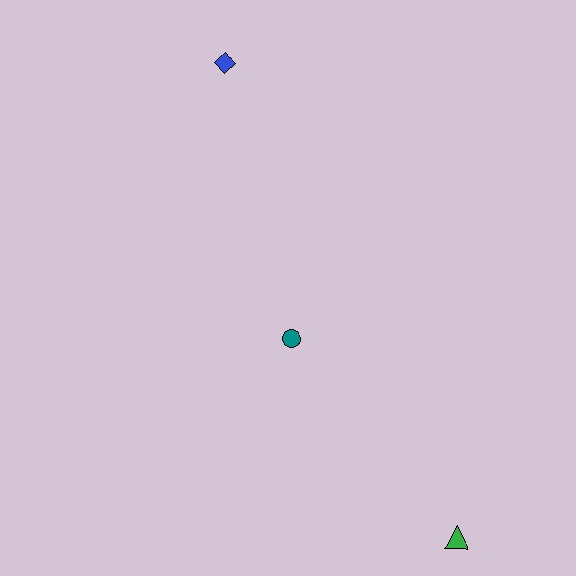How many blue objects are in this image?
There is 1 blue object.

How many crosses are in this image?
There are no crosses.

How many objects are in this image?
There are 3 objects.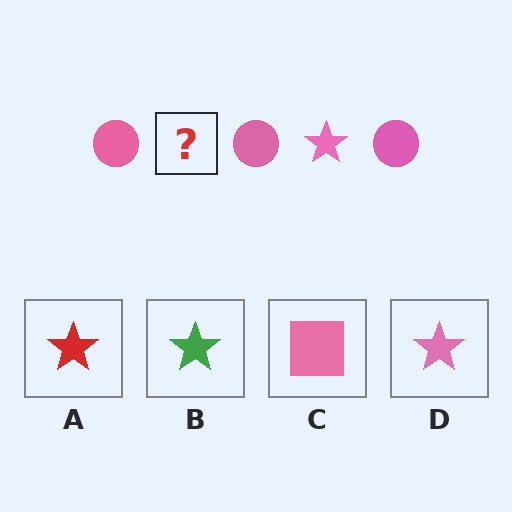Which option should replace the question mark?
Option D.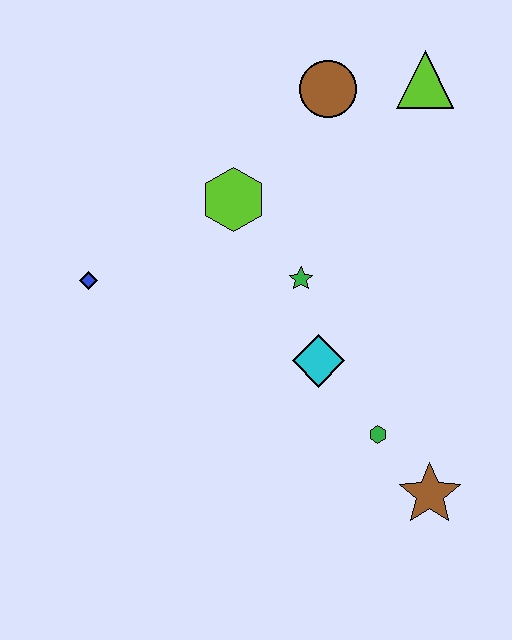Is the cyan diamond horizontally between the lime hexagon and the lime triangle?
Yes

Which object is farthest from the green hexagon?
The lime triangle is farthest from the green hexagon.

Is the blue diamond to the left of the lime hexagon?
Yes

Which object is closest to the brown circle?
The lime triangle is closest to the brown circle.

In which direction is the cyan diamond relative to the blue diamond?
The cyan diamond is to the right of the blue diamond.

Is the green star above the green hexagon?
Yes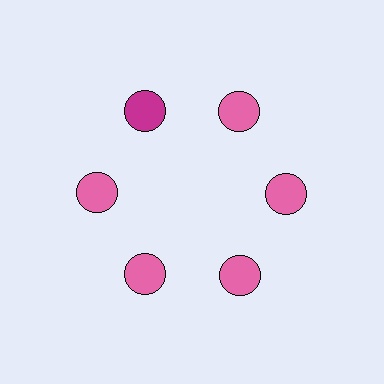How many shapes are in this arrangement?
There are 6 shapes arranged in a ring pattern.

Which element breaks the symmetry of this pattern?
The magenta circle at roughly the 11 o'clock position breaks the symmetry. All other shapes are pink circles.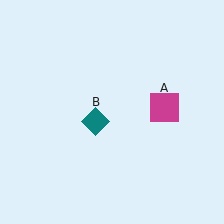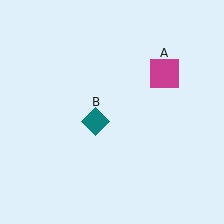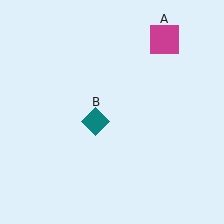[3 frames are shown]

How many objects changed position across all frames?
1 object changed position: magenta square (object A).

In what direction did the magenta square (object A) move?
The magenta square (object A) moved up.